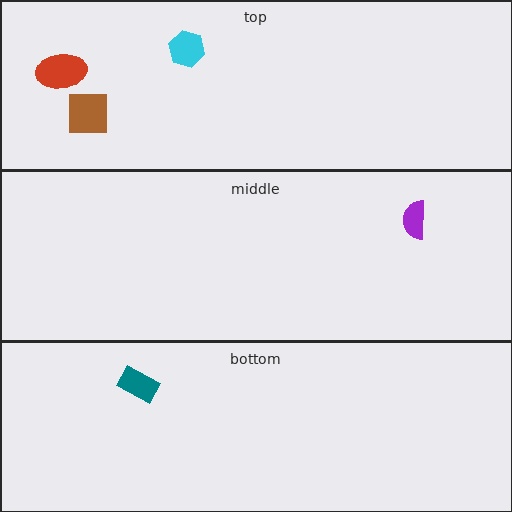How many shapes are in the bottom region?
1.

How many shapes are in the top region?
3.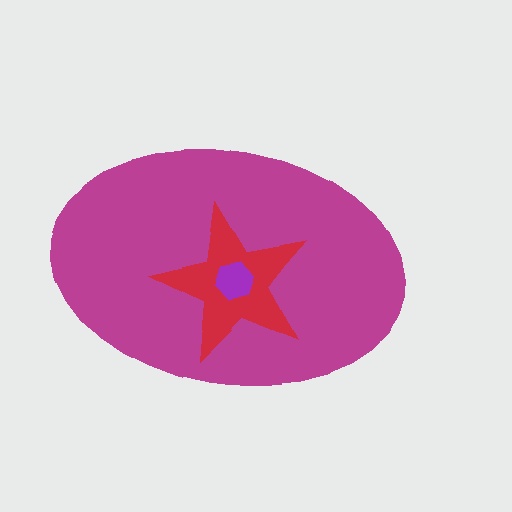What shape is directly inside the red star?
The purple hexagon.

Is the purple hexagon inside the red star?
Yes.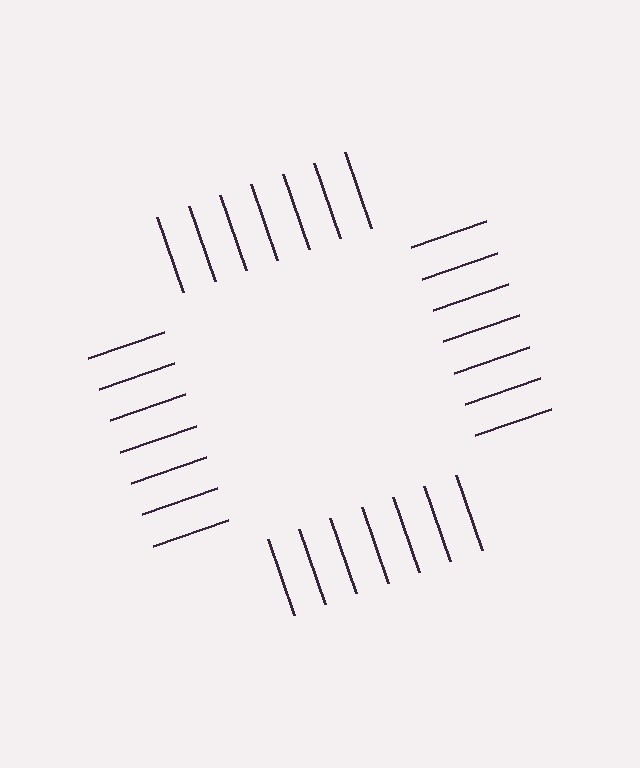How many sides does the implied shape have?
4 sides — the line-ends trace a square.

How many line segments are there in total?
28 — 7 along each of the 4 edges.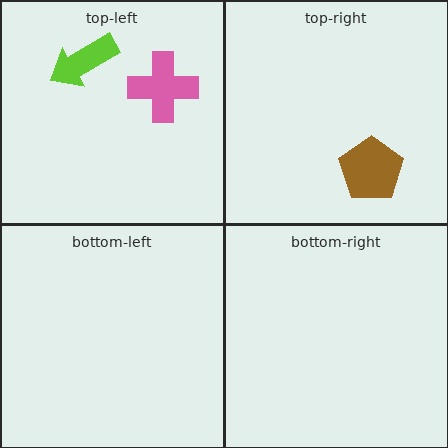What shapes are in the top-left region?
The lime arrow, the pink cross.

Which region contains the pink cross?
The top-left region.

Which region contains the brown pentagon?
The top-right region.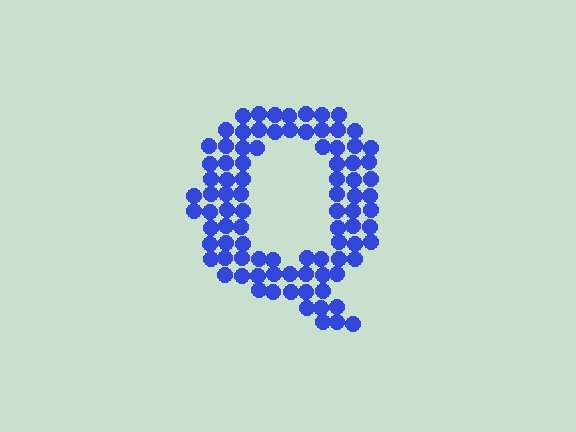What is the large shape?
The large shape is the letter Q.